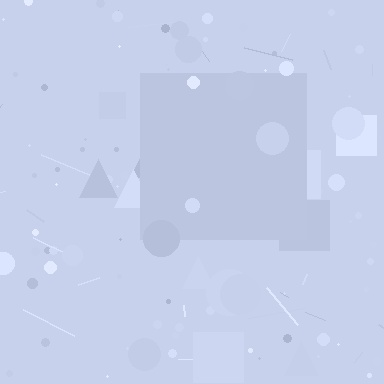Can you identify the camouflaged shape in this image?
The camouflaged shape is a square.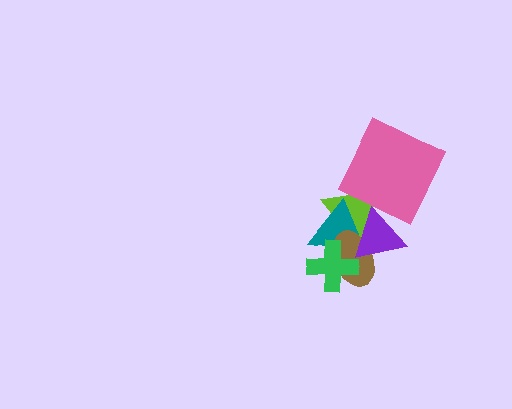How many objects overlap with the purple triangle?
3 objects overlap with the purple triangle.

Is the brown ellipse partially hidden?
Yes, it is partially covered by another shape.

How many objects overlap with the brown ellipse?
4 objects overlap with the brown ellipse.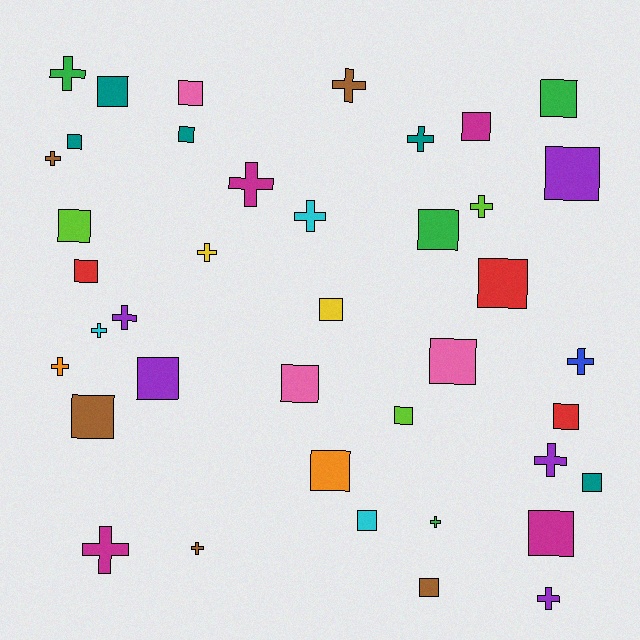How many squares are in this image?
There are 23 squares.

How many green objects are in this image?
There are 4 green objects.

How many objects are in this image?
There are 40 objects.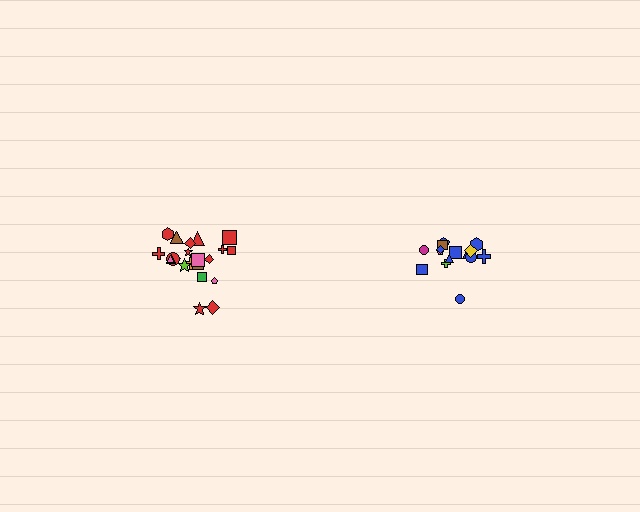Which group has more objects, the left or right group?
The left group.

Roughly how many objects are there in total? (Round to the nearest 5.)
Roughly 35 objects in total.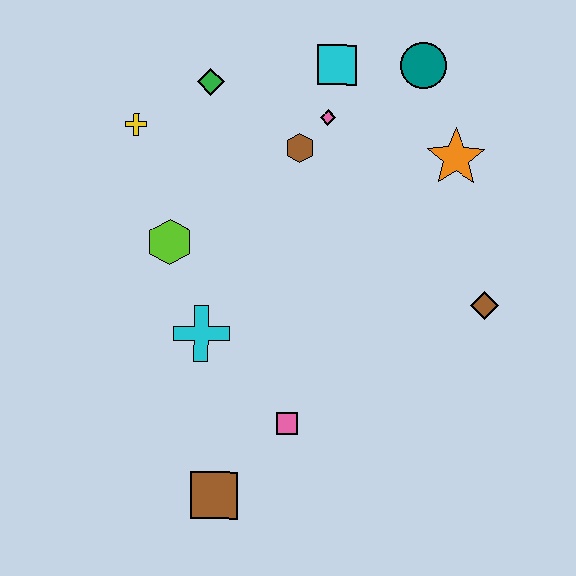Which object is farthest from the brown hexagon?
The brown square is farthest from the brown hexagon.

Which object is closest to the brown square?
The pink square is closest to the brown square.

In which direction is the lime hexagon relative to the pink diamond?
The lime hexagon is to the left of the pink diamond.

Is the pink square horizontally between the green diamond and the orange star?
Yes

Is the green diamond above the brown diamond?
Yes